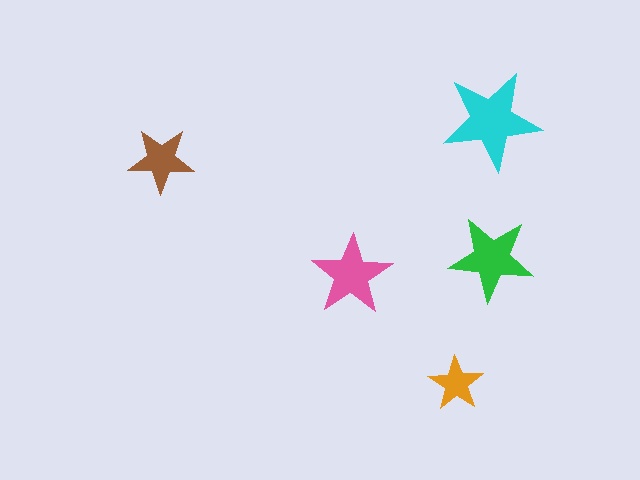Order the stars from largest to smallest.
the cyan one, the green one, the pink one, the brown one, the orange one.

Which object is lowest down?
The orange star is bottommost.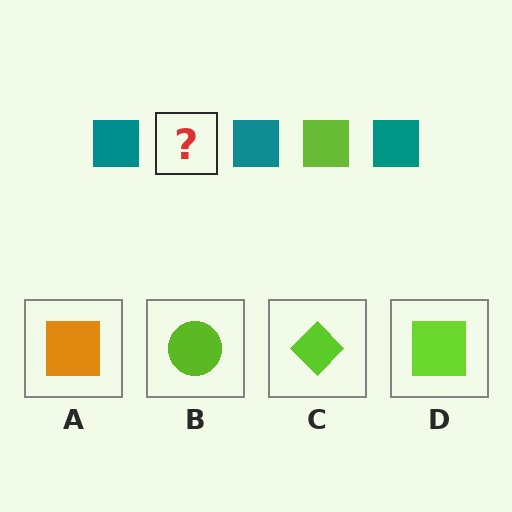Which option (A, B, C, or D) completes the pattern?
D.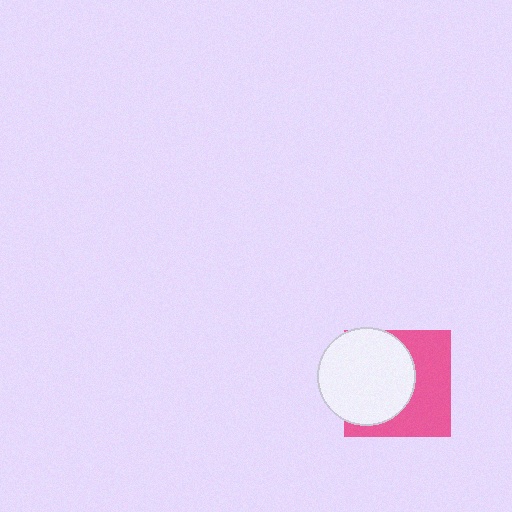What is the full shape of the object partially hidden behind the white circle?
The partially hidden object is a pink square.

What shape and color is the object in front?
The object in front is a white circle.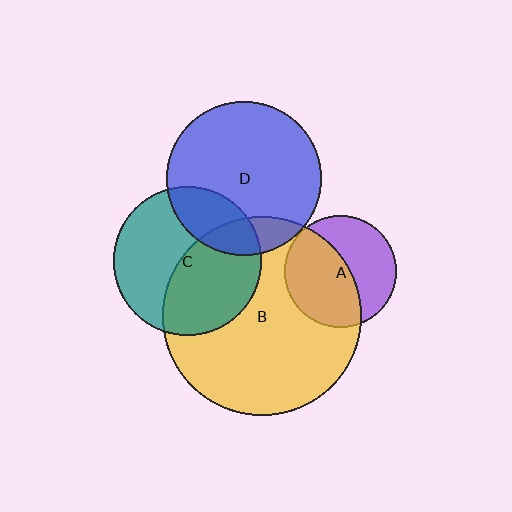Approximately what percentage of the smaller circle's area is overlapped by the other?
Approximately 55%.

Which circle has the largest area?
Circle B (yellow).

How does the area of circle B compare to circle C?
Approximately 1.8 times.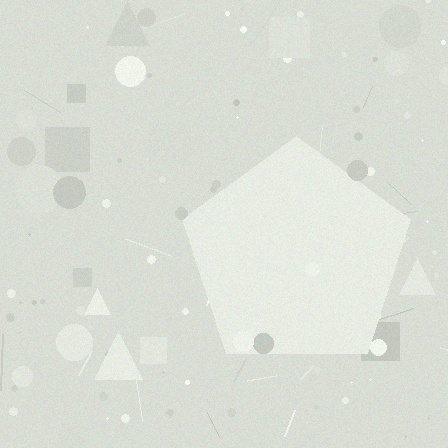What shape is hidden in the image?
A pentagon is hidden in the image.